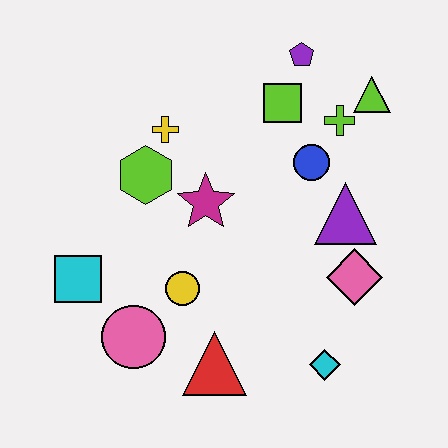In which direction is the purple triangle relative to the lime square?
The purple triangle is below the lime square.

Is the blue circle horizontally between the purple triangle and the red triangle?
Yes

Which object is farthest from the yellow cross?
The cyan diamond is farthest from the yellow cross.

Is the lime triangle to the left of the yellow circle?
No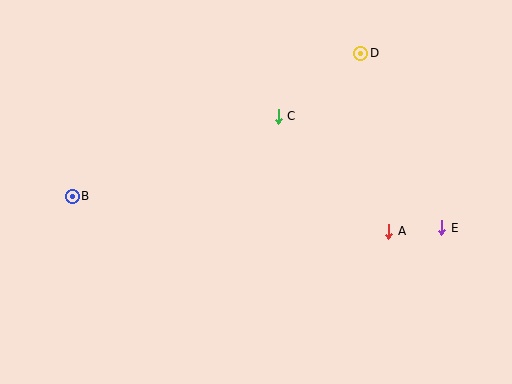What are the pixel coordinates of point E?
Point E is at (442, 228).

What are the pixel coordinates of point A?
Point A is at (389, 231).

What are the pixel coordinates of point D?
Point D is at (361, 53).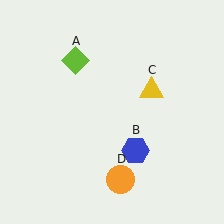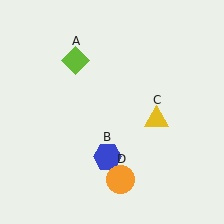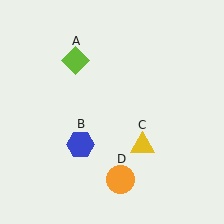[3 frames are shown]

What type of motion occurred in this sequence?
The blue hexagon (object B), yellow triangle (object C) rotated clockwise around the center of the scene.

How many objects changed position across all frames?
2 objects changed position: blue hexagon (object B), yellow triangle (object C).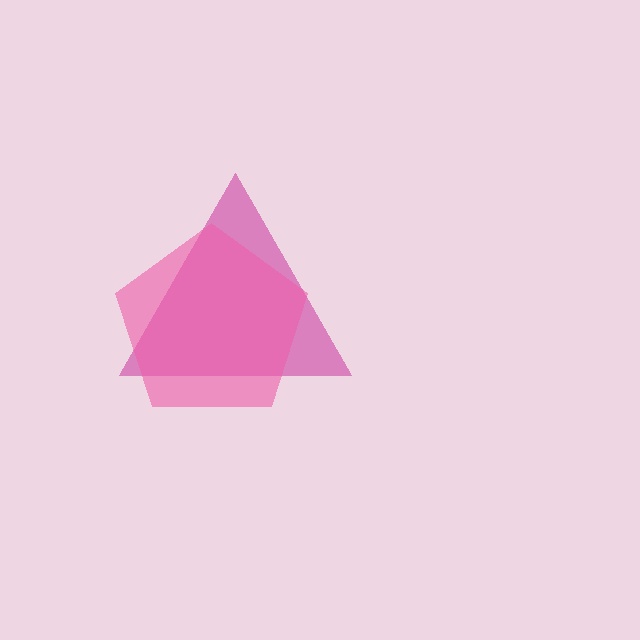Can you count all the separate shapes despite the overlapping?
Yes, there are 2 separate shapes.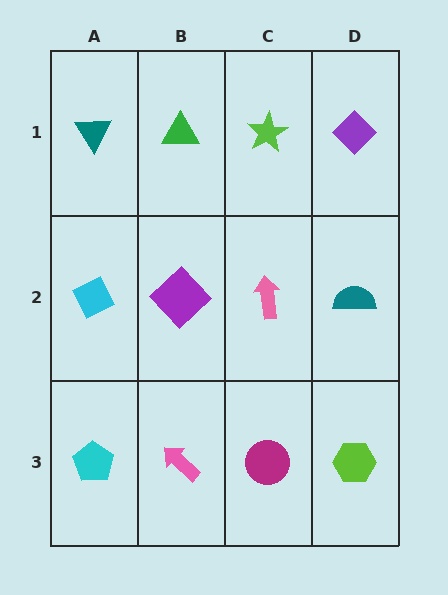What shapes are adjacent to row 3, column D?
A teal semicircle (row 2, column D), a magenta circle (row 3, column C).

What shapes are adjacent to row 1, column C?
A pink arrow (row 2, column C), a green triangle (row 1, column B), a purple diamond (row 1, column D).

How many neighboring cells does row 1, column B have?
3.